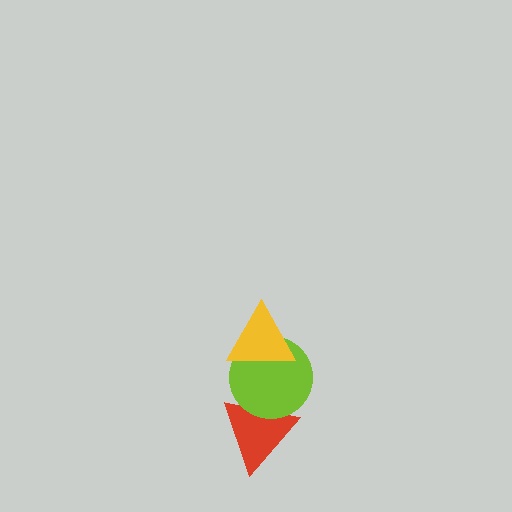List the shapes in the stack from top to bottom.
From top to bottom: the yellow triangle, the lime circle, the red triangle.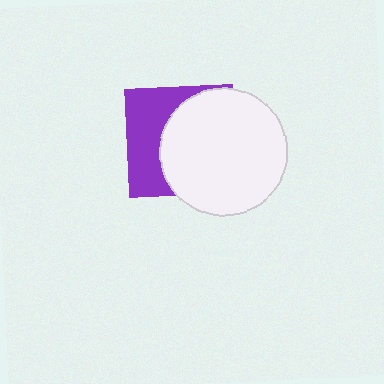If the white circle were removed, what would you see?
You would see the complete purple square.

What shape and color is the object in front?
The object in front is a white circle.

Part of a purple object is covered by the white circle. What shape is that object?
It is a square.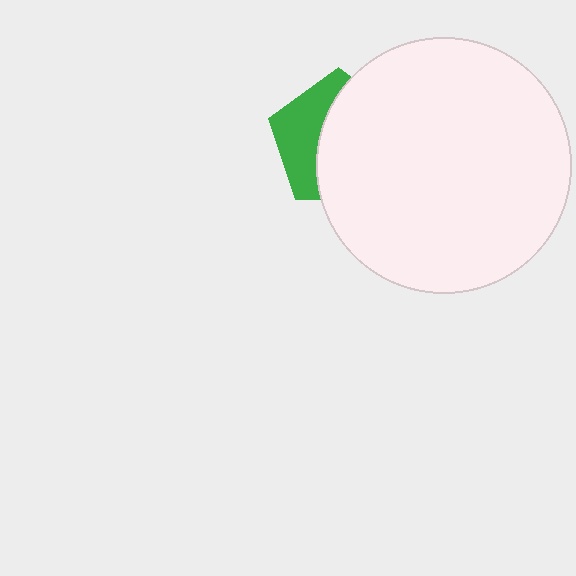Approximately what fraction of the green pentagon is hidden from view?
Roughly 63% of the green pentagon is hidden behind the white circle.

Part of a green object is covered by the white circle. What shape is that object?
It is a pentagon.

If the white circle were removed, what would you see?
You would see the complete green pentagon.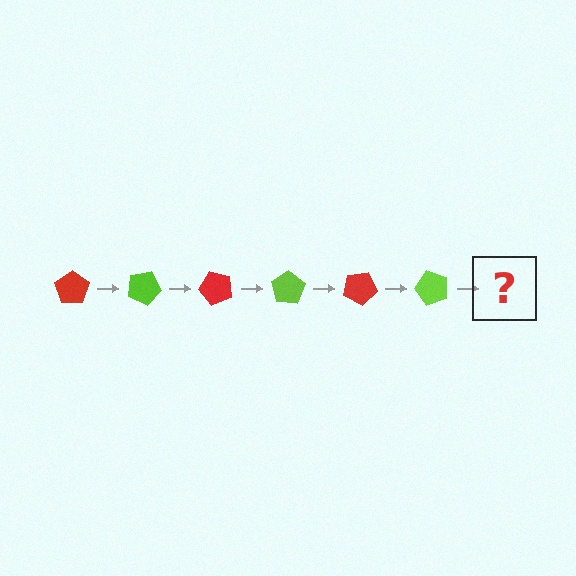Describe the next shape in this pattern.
It should be a red pentagon, rotated 150 degrees from the start.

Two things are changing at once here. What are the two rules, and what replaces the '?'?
The two rules are that it rotates 25 degrees each step and the color cycles through red and lime. The '?' should be a red pentagon, rotated 150 degrees from the start.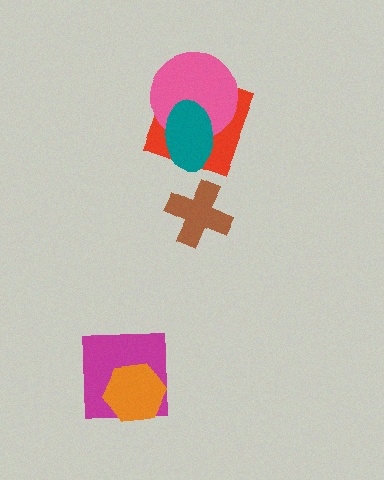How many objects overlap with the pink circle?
2 objects overlap with the pink circle.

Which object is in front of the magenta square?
The orange hexagon is in front of the magenta square.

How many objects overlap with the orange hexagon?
1 object overlaps with the orange hexagon.